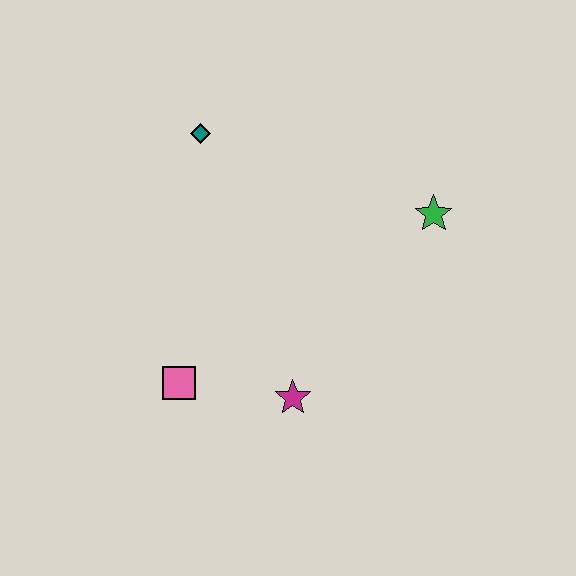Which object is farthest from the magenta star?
The teal diamond is farthest from the magenta star.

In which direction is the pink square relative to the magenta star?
The pink square is to the left of the magenta star.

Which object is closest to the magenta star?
The pink square is closest to the magenta star.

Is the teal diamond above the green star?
Yes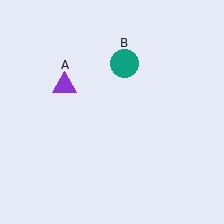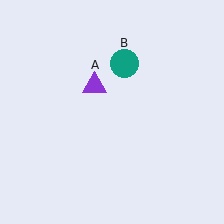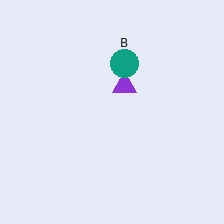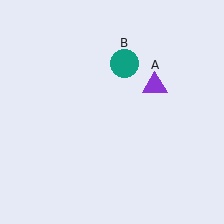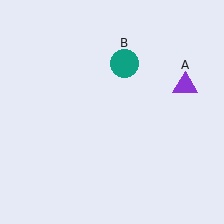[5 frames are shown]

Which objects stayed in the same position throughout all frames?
Teal circle (object B) remained stationary.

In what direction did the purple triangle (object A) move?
The purple triangle (object A) moved right.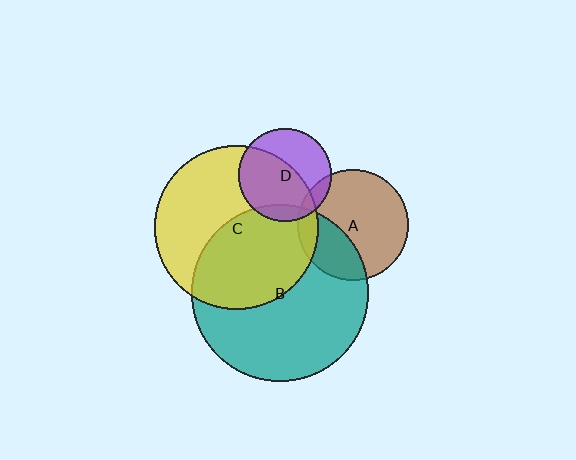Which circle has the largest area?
Circle B (teal).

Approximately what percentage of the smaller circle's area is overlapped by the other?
Approximately 45%.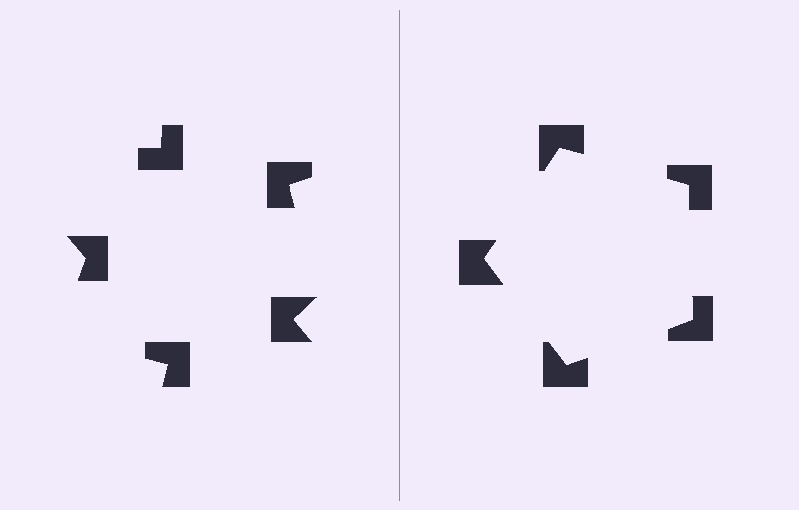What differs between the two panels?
The notched squares are positioned identically on both sides; only the wedge orientations differ. On the right they align to a pentagon; on the left they are misaligned.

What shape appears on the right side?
An illusory pentagon.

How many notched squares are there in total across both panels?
10 — 5 on each side.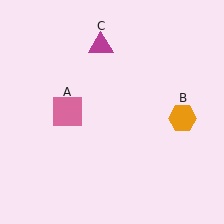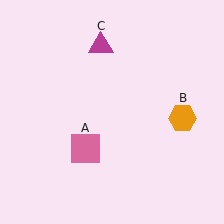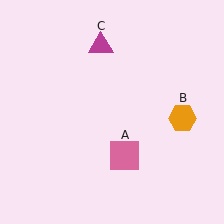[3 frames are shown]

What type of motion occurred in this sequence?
The pink square (object A) rotated counterclockwise around the center of the scene.